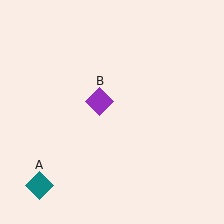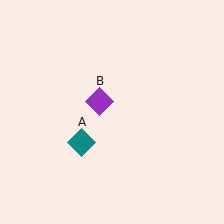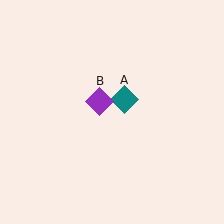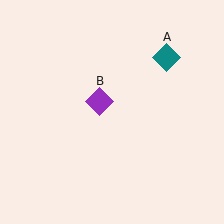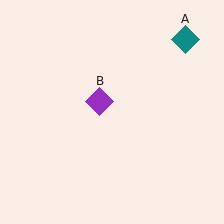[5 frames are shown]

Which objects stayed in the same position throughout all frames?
Purple diamond (object B) remained stationary.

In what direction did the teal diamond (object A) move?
The teal diamond (object A) moved up and to the right.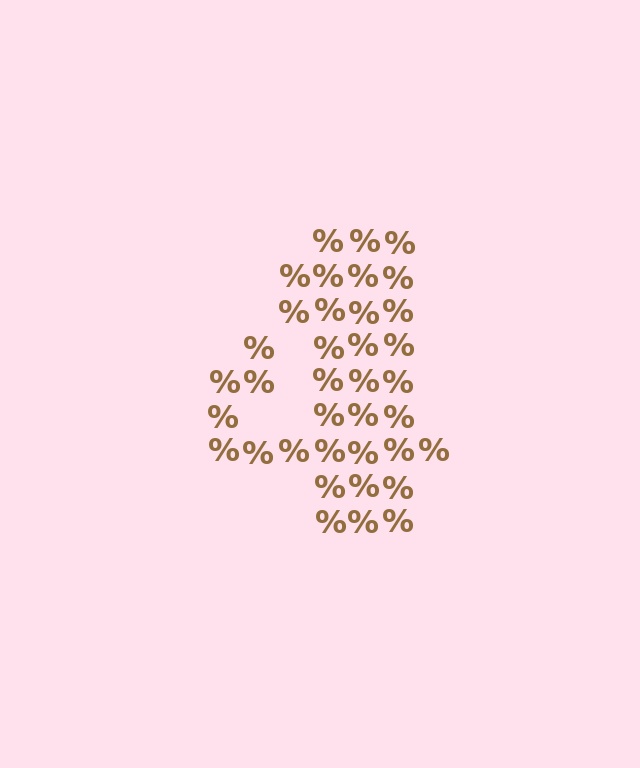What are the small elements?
The small elements are percent signs.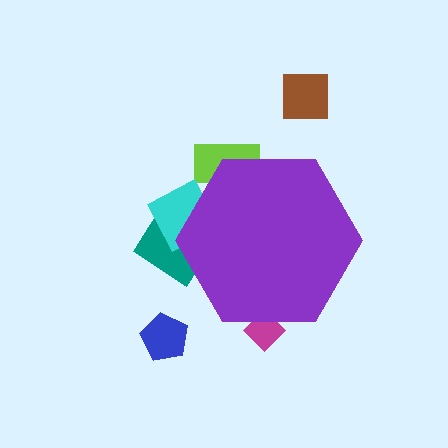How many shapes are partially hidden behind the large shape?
4 shapes are partially hidden.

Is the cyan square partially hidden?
Yes, the cyan square is partially hidden behind the purple hexagon.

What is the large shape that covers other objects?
A purple hexagon.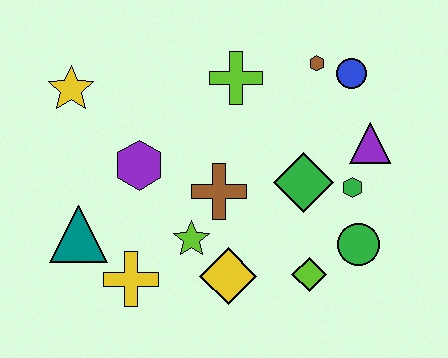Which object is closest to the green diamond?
The green hexagon is closest to the green diamond.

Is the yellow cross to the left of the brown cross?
Yes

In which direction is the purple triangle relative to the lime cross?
The purple triangle is to the right of the lime cross.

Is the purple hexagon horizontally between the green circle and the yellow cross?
Yes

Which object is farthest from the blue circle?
The teal triangle is farthest from the blue circle.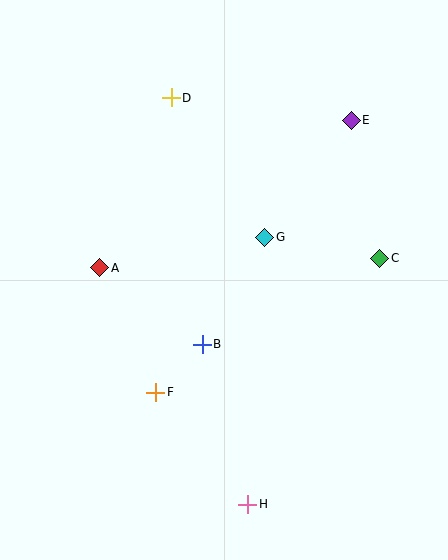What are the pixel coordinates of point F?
Point F is at (156, 392).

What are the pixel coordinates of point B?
Point B is at (202, 344).